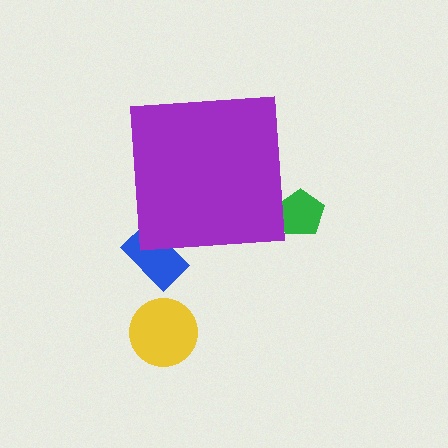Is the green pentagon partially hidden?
Yes, the green pentagon is partially hidden behind the purple square.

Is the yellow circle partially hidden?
No, the yellow circle is fully visible.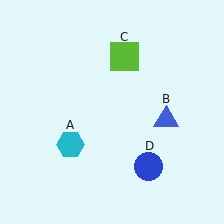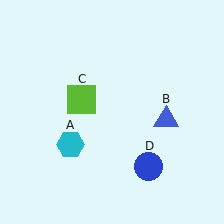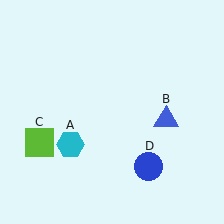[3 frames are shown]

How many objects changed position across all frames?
1 object changed position: lime square (object C).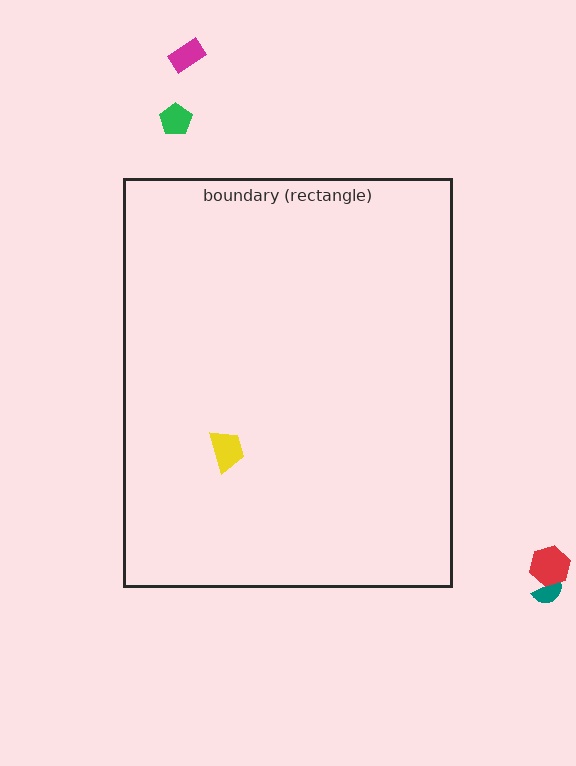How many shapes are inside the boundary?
1 inside, 4 outside.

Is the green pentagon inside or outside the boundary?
Outside.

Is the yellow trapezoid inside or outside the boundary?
Inside.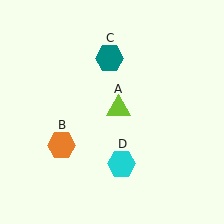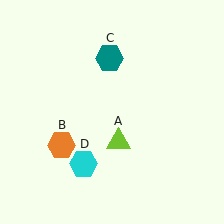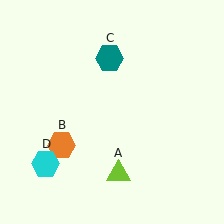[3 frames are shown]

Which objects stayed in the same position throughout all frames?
Orange hexagon (object B) and teal hexagon (object C) remained stationary.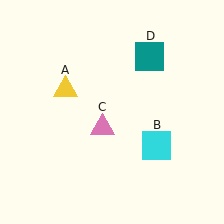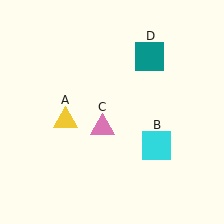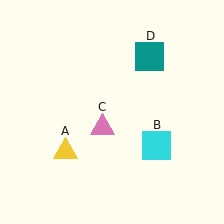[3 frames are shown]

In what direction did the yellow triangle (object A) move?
The yellow triangle (object A) moved down.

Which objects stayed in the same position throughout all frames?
Cyan square (object B) and pink triangle (object C) and teal square (object D) remained stationary.